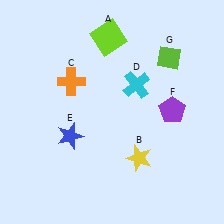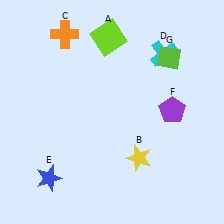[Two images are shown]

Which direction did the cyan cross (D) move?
The cyan cross (D) moved up.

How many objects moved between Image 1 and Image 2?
3 objects moved between the two images.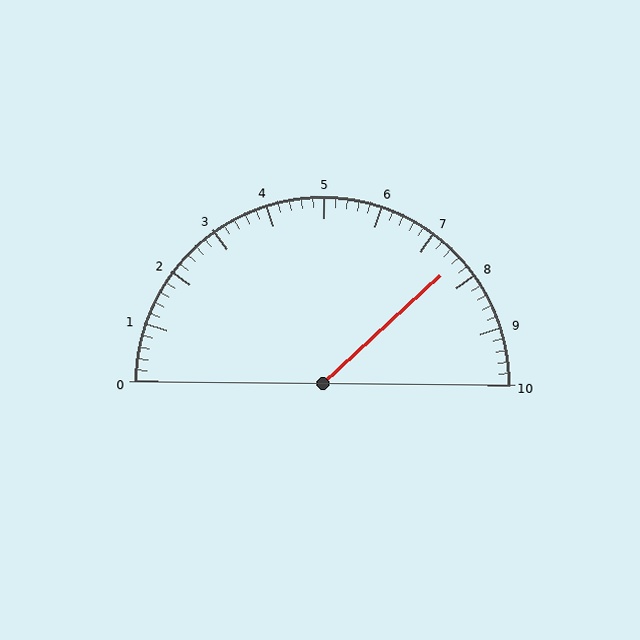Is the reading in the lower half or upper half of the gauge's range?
The reading is in the upper half of the range (0 to 10).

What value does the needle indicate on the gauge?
The needle indicates approximately 7.6.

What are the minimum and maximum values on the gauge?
The gauge ranges from 0 to 10.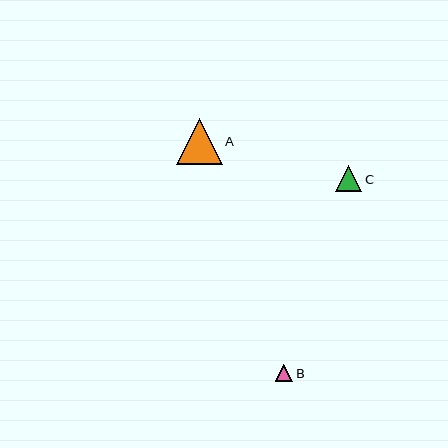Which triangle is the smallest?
Triangle B is the smallest with a size of approximately 18 pixels.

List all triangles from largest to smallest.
From largest to smallest: A, C, B.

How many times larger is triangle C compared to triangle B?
Triangle C is approximately 1.5 times the size of triangle B.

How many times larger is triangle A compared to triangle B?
Triangle A is approximately 2.6 times the size of triangle B.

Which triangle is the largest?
Triangle A is the largest with a size of approximately 46 pixels.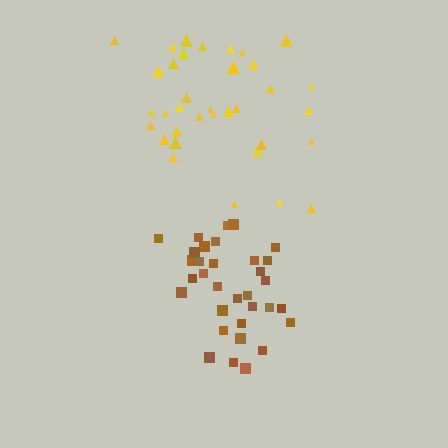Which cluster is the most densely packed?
Brown.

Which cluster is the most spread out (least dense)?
Yellow.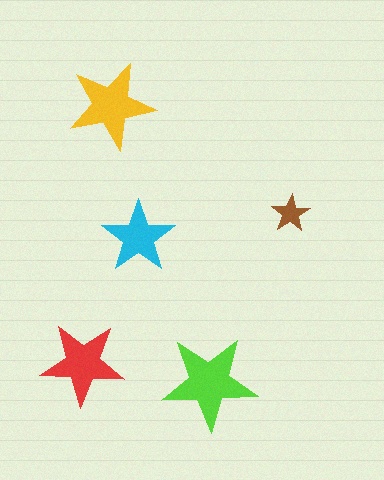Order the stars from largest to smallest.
the lime one, the yellow one, the red one, the cyan one, the brown one.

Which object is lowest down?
The lime star is bottommost.